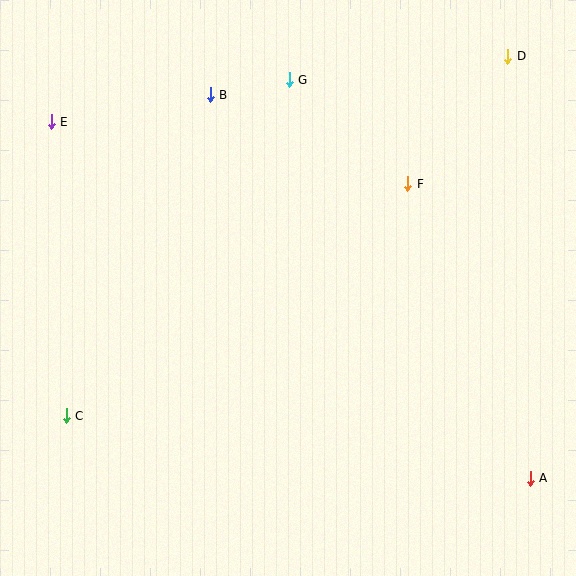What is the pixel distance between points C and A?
The distance between C and A is 468 pixels.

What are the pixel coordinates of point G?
Point G is at (289, 80).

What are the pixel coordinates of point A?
Point A is at (530, 478).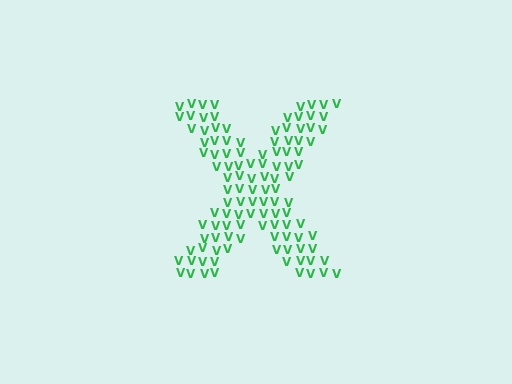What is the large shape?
The large shape is the letter X.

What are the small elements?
The small elements are letter V's.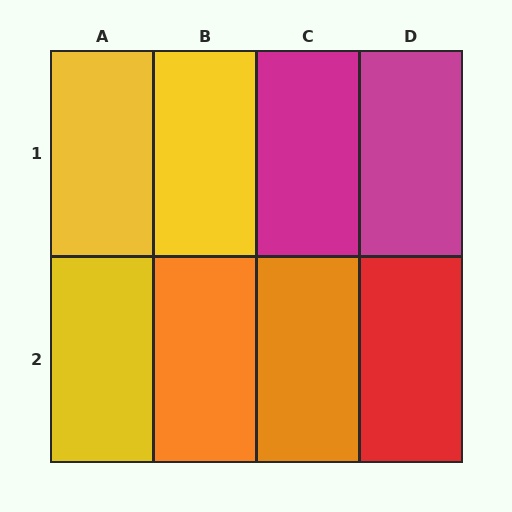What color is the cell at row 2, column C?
Orange.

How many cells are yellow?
3 cells are yellow.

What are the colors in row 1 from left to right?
Yellow, yellow, magenta, magenta.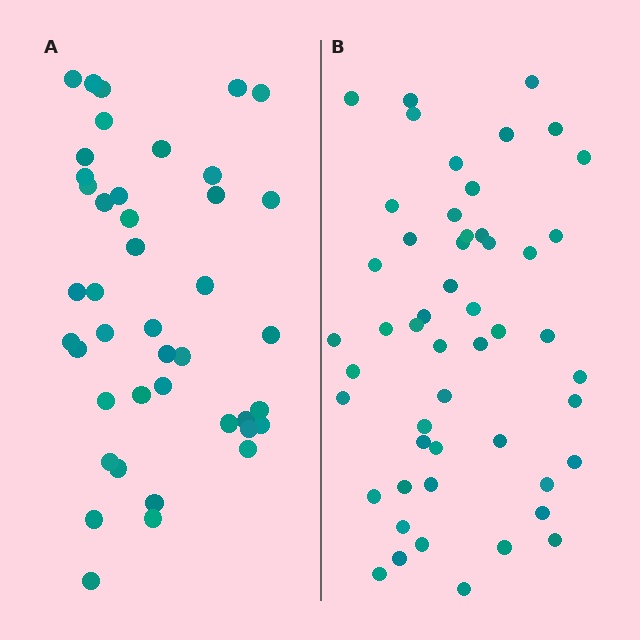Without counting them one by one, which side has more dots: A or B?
Region B (the right region) has more dots.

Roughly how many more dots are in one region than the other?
Region B has roughly 8 or so more dots than region A.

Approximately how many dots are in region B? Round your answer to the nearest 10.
About 50 dots. (The exact count is 51, which rounds to 50.)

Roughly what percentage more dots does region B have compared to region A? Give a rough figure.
About 20% more.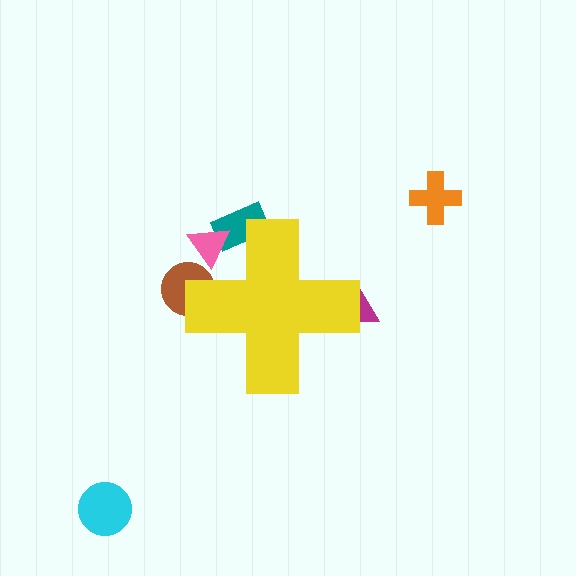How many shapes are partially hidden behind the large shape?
4 shapes are partially hidden.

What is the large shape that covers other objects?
A yellow cross.